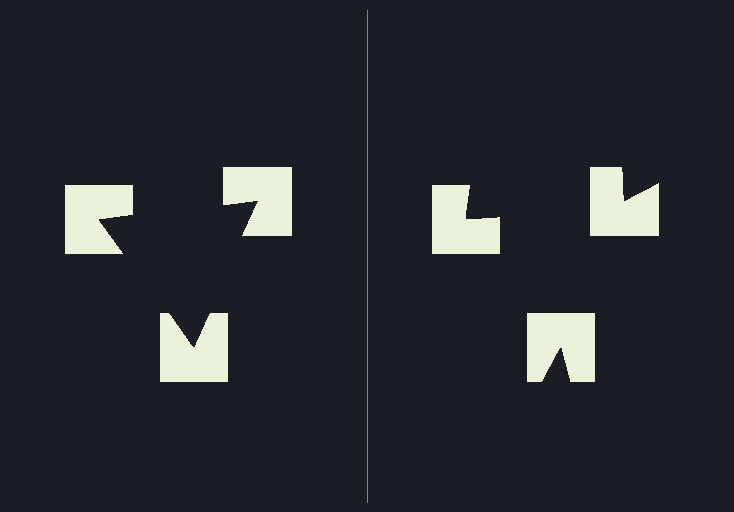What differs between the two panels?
The notched squares are positioned identically on both sides; only the wedge orientations differ. On the left they align to a triangle; on the right they are misaligned.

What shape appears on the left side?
An illusory triangle.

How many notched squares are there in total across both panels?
6 — 3 on each side.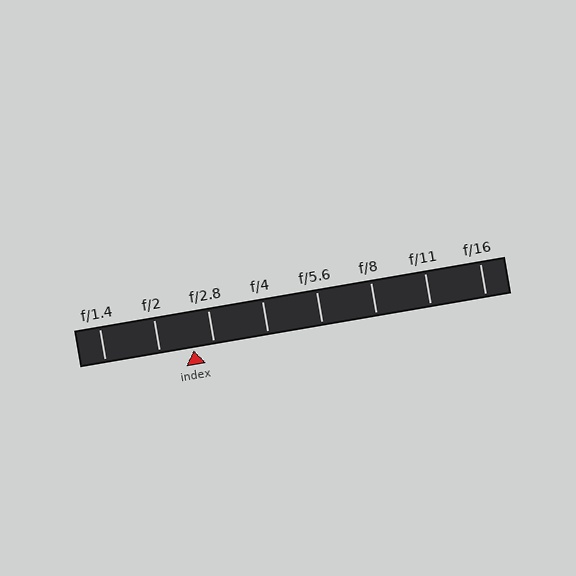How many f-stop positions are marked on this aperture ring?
There are 8 f-stop positions marked.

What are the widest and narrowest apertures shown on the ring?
The widest aperture shown is f/1.4 and the narrowest is f/16.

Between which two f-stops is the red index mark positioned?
The index mark is between f/2 and f/2.8.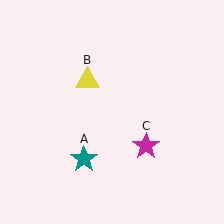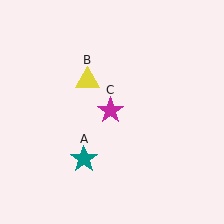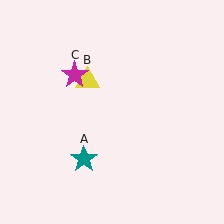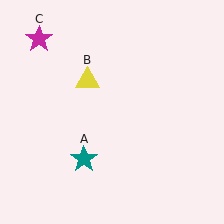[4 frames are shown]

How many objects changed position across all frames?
1 object changed position: magenta star (object C).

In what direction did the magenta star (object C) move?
The magenta star (object C) moved up and to the left.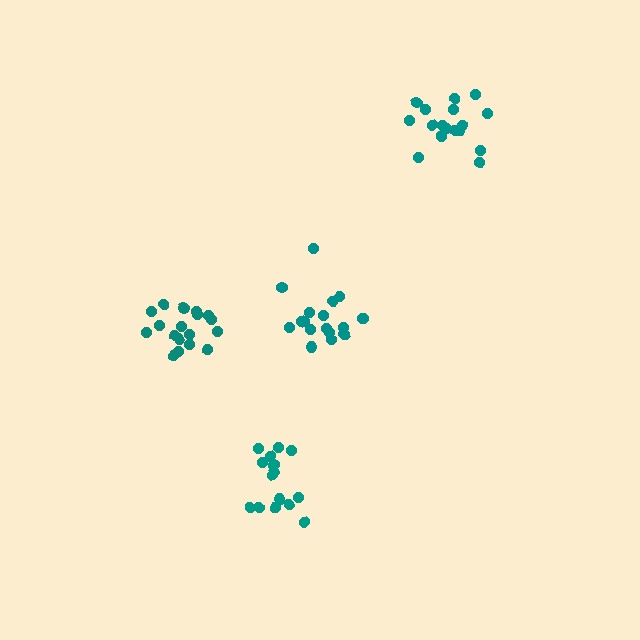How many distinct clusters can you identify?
There are 4 distinct clusters.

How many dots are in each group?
Group 1: 18 dots, Group 2: 15 dots, Group 3: 19 dots, Group 4: 17 dots (69 total).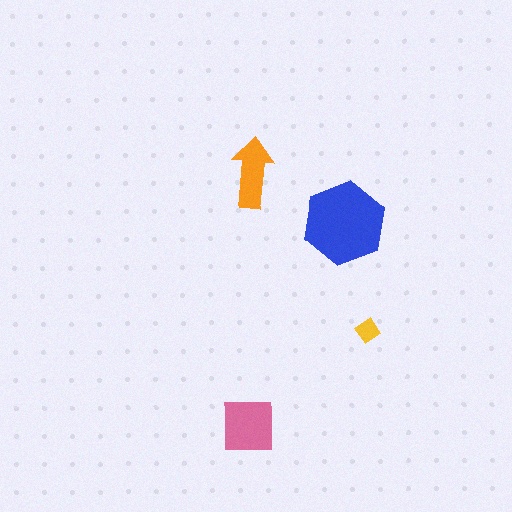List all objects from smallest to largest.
The yellow diamond, the orange arrow, the pink square, the blue hexagon.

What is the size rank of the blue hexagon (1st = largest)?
1st.